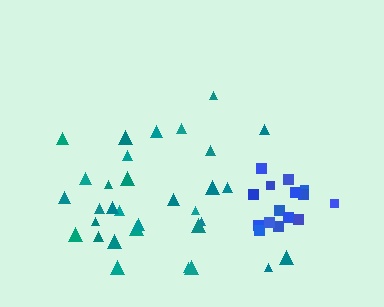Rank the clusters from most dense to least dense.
blue, teal.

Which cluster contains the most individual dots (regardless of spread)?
Teal (32).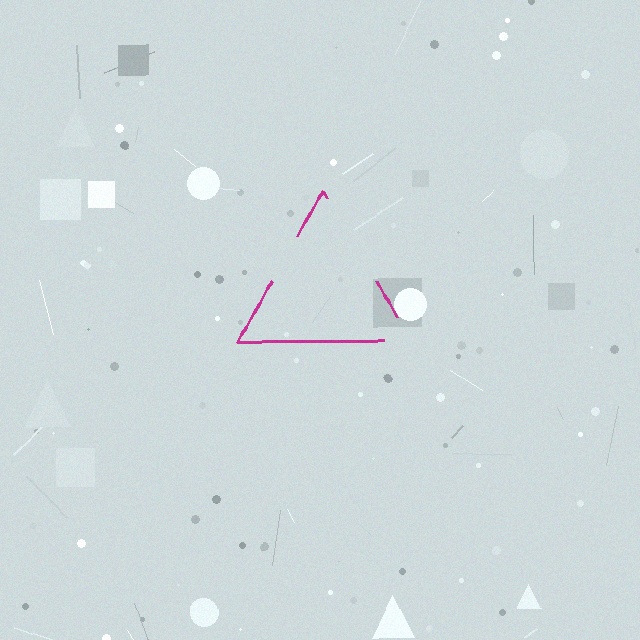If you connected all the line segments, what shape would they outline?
They would outline a triangle.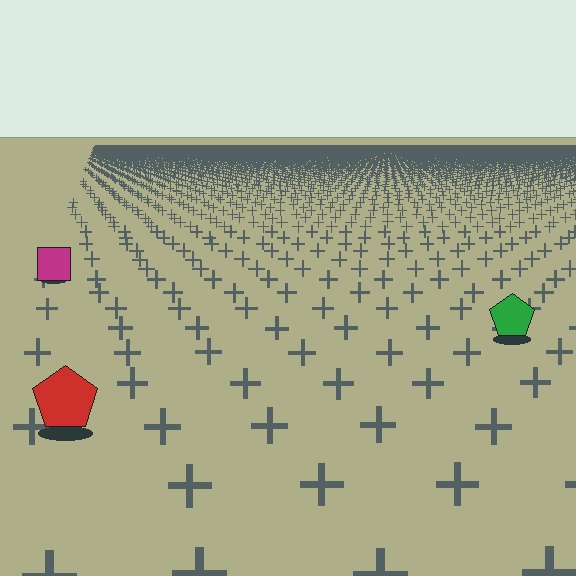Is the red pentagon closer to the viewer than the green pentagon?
Yes. The red pentagon is closer — you can tell from the texture gradient: the ground texture is coarser near it.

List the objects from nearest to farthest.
From nearest to farthest: the red pentagon, the green pentagon, the magenta square.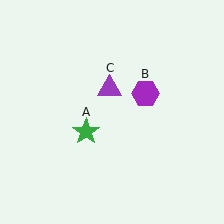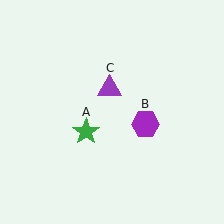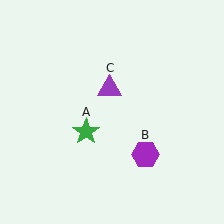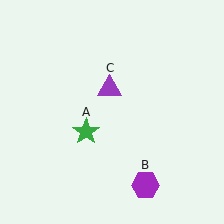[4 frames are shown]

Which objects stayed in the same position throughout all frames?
Green star (object A) and purple triangle (object C) remained stationary.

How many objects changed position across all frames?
1 object changed position: purple hexagon (object B).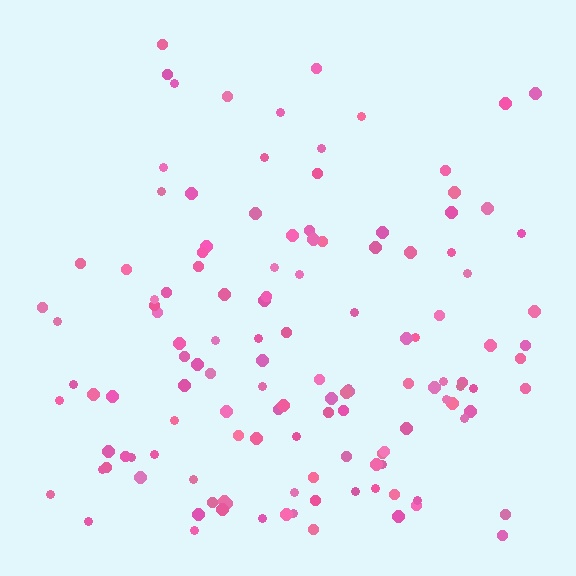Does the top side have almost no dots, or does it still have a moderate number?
Still a moderate number, just noticeably fewer than the bottom.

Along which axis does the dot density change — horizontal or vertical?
Vertical.